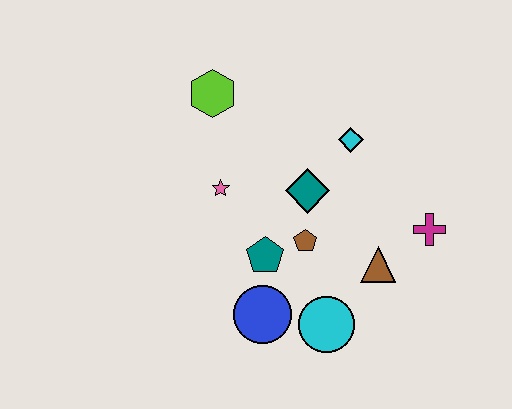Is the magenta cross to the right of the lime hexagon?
Yes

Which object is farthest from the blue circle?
The lime hexagon is farthest from the blue circle.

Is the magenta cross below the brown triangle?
No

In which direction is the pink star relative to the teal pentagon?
The pink star is above the teal pentagon.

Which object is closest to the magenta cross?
The brown triangle is closest to the magenta cross.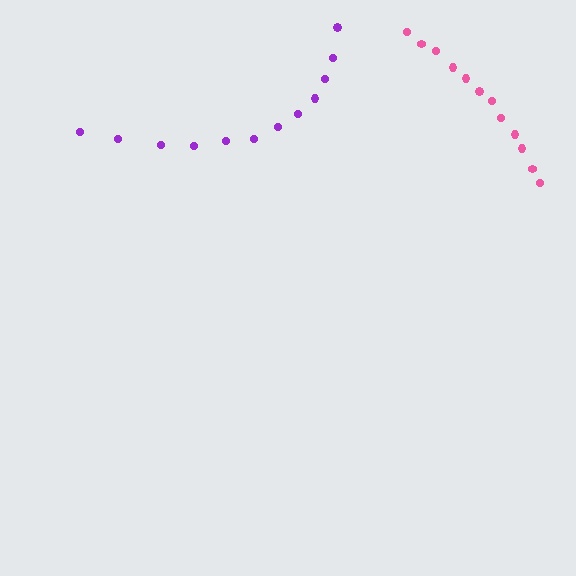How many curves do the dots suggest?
There are 2 distinct paths.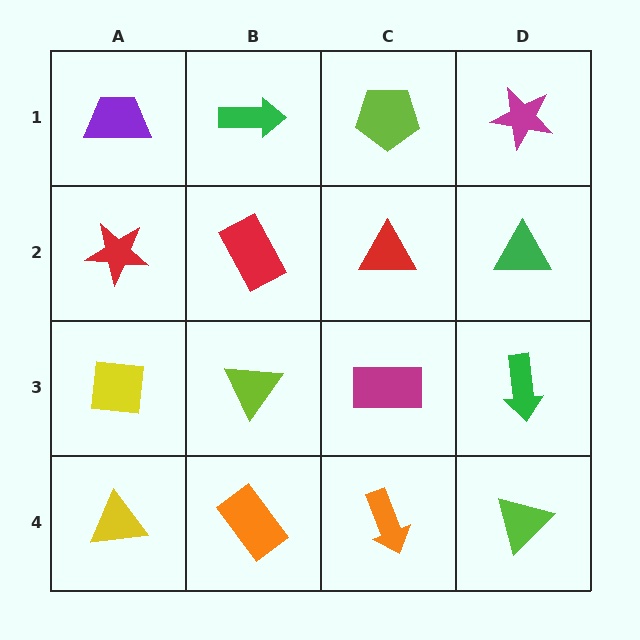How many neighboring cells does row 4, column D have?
2.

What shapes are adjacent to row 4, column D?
A green arrow (row 3, column D), an orange arrow (row 4, column C).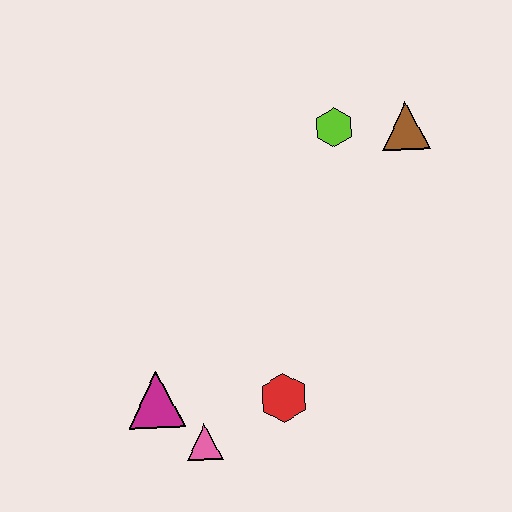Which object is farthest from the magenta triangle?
The brown triangle is farthest from the magenta triangle.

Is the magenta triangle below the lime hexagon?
Yes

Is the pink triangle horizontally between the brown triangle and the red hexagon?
No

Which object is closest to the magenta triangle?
The pink triangle is closest to the magenta triangle.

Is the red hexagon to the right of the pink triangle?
Yes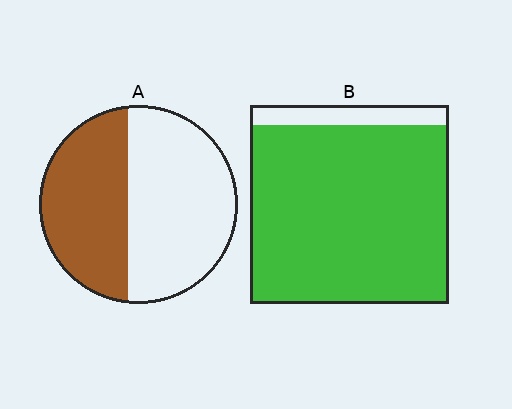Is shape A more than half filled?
No.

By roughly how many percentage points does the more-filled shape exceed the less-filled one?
By roughly 45 percentage points (B over A).